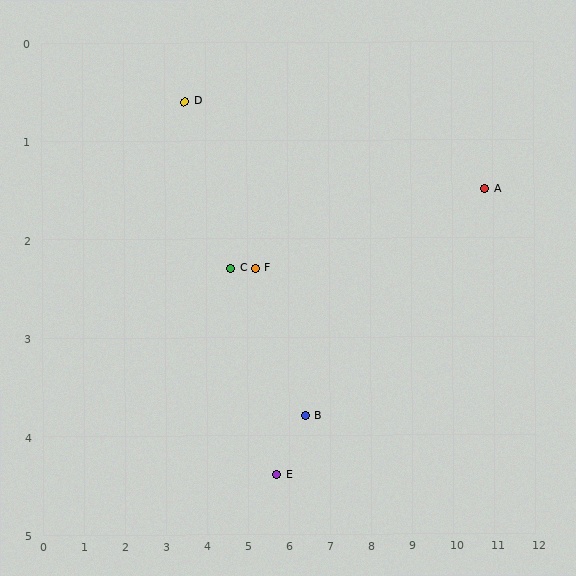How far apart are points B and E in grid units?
Points B and E are about 0.9 grid units apart.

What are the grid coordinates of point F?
Point F is at approximately (5.2, 2.3).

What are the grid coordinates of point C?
Point C is at approximately (4.6, 2.3).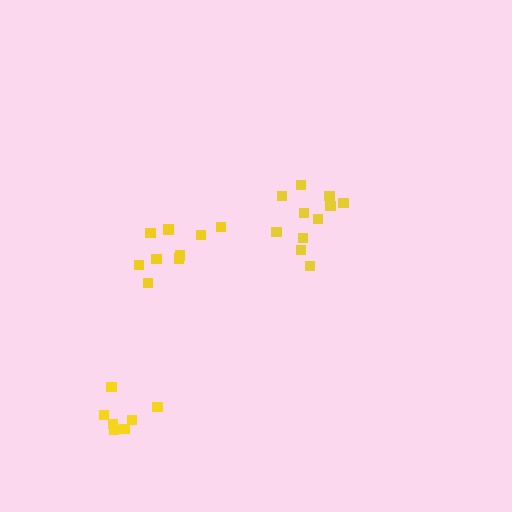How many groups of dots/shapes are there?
There are 3 groups.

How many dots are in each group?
Group 1: 9 dots, Group 2: 11 dots, Group 3: 7 dots (27 total).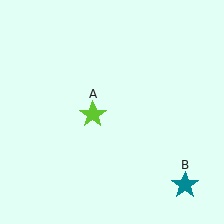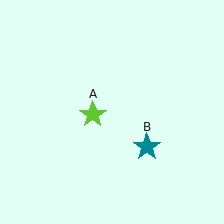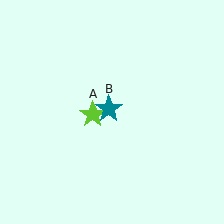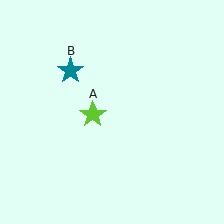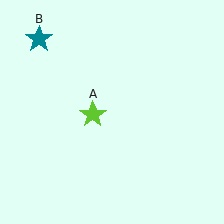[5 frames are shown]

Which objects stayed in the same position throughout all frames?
Lime star (object A) remained stationary.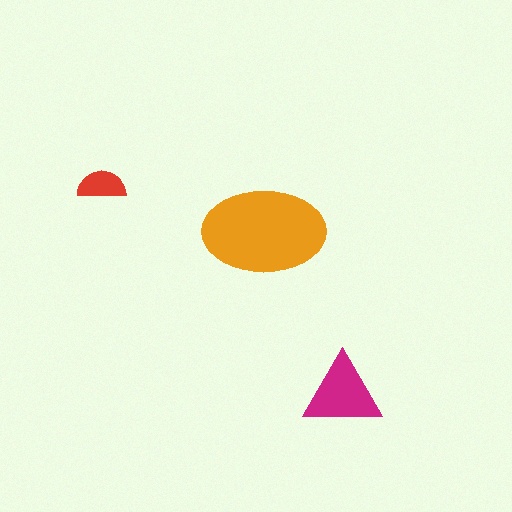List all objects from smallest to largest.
The red semicircle, the magenta triangle, the orange ellipse.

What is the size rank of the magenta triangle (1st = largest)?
2nd.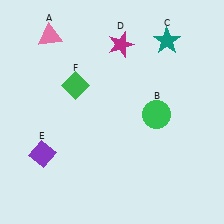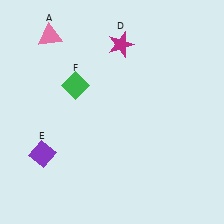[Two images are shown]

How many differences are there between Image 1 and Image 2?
There are 2 differences between the two images.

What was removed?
The teal star (C), the green circle (B) were removed in Image 2.